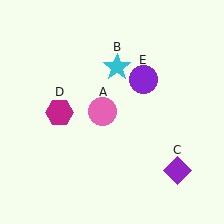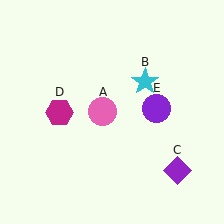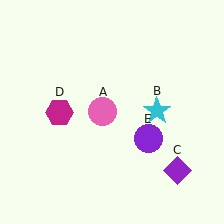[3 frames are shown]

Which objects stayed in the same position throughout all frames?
Pink circle (object A) and purple diamond (object C) and magenta hexagon (object D) remained stationary.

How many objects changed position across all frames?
2 objects changed position: cyan star (object B), purple circle (object E).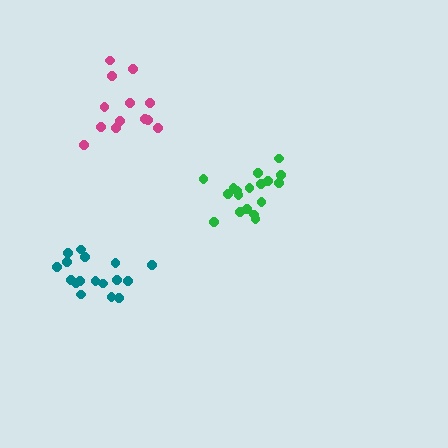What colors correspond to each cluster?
The clusters are colored: magenta, green, teal.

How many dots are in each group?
Group 1: 13 dots, Group 2: 18 dots, Group 3: 17 dots (48 total).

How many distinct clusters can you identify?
There are 3 distinct clusters.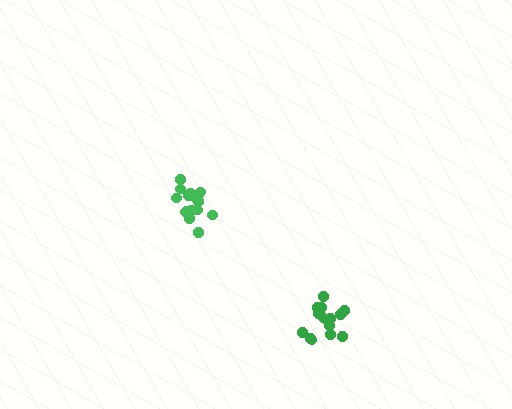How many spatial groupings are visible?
There are 2 spatial groupings.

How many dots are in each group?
Group 1: 15 dots, Group 2: 16 dots (31 total).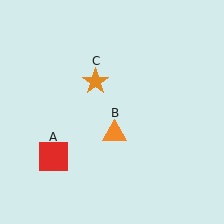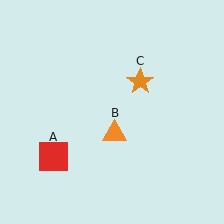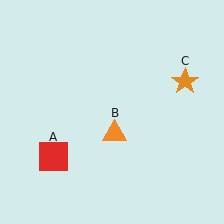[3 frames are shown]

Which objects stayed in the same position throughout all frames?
Red square (object A) and orange triangle (object B) remained stationary.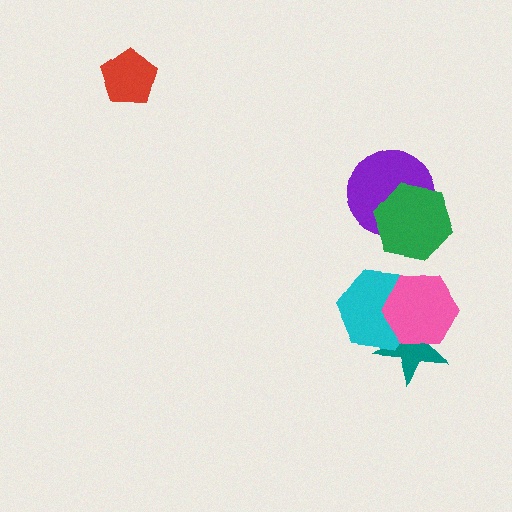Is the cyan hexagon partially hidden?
Yes, it is partially covered by another shape.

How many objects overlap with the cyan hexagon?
2 objects overlap with the cyan hexagon.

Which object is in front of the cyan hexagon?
The pink hexagon is in front of the cyan hexagon.